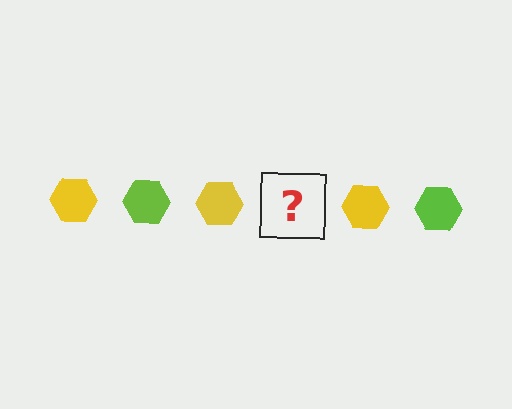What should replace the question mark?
The question mark should be replaced with a lime hexagon.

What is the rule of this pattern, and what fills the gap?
The rule is that the pattern cycles through yellow, lime hexagons. The gap should be filled with a lime hexagon.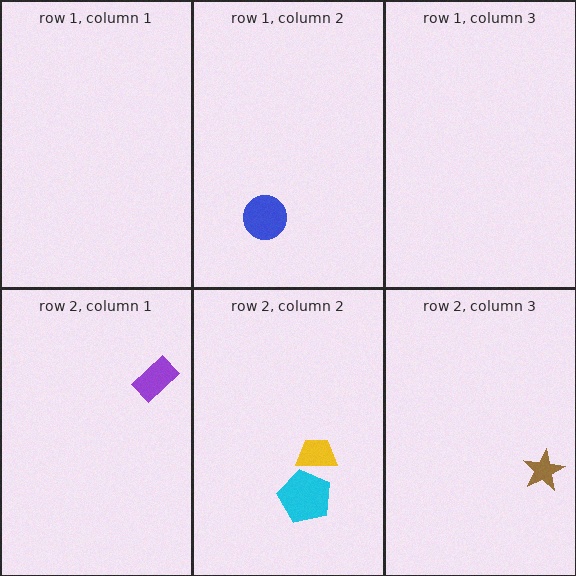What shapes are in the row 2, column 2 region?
The cyan pentagon, the yellow trapezoid.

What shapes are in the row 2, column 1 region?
The purple rectangle.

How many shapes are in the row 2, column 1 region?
1.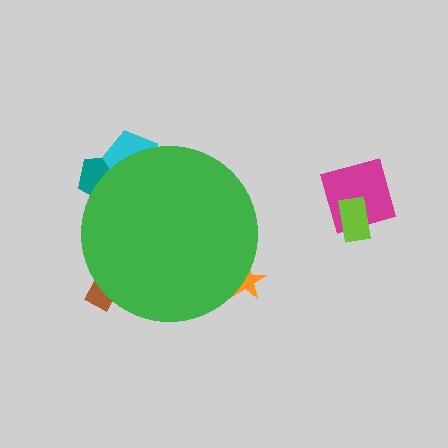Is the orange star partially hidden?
Yes, the orange star is partially hidden behind the green circle.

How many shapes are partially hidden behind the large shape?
4 shapes are partially hidden.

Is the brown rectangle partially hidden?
Yes, the brown rectangle is partially hidden behind the green circle.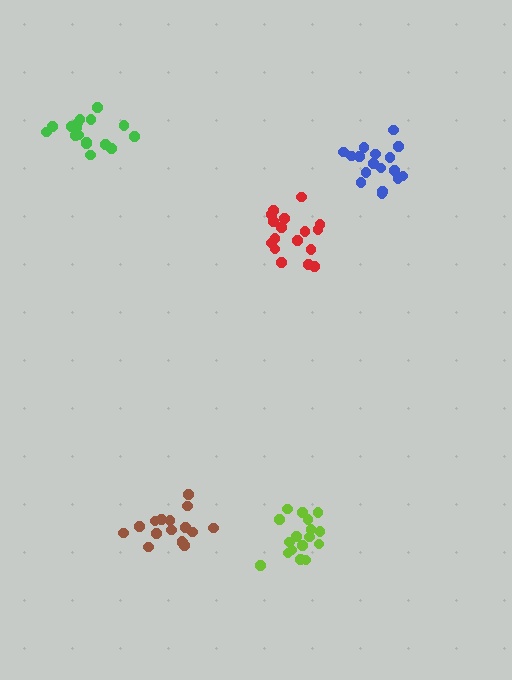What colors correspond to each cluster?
The clusters are colored: red, lime, blue, green, brown.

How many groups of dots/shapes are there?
There are 5 groups.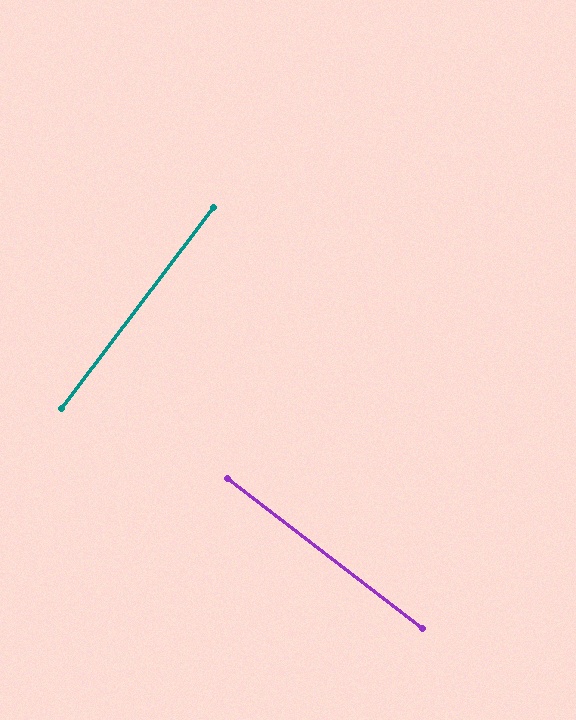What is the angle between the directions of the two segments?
Approximately 90 degrees.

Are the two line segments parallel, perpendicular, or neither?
Perpendicular — they meet at approximately 90°.